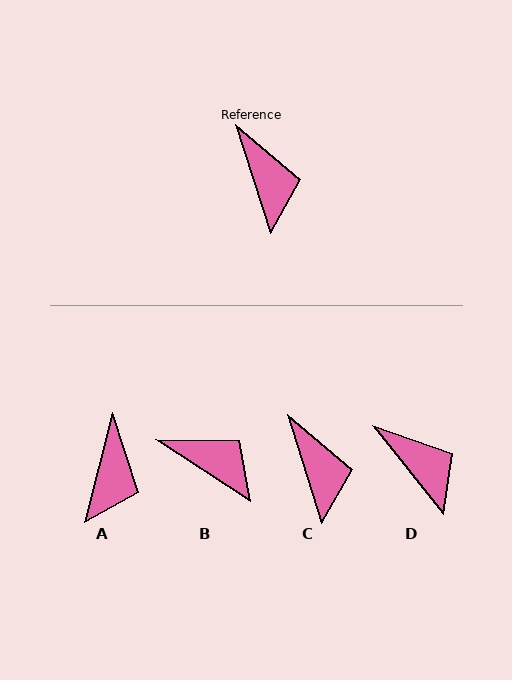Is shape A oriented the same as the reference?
No, it is off by about 32 degrees.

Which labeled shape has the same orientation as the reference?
C.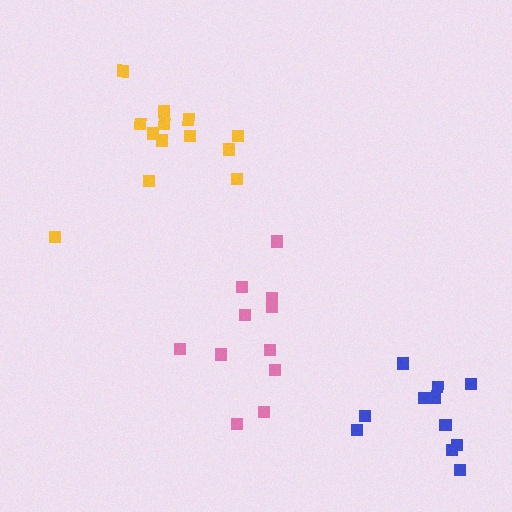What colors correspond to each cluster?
The clusters are colored: pink, yellow, blue.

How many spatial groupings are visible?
There are 3 spatial groupings.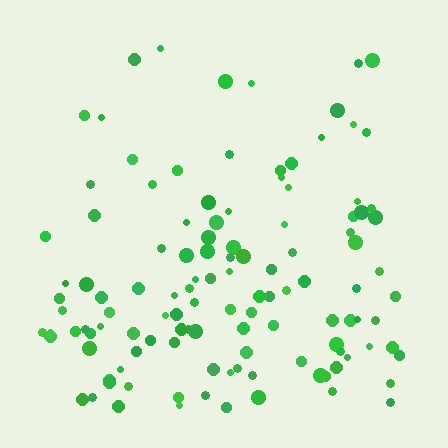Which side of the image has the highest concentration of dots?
The bottom.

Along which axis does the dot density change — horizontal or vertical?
Vertical.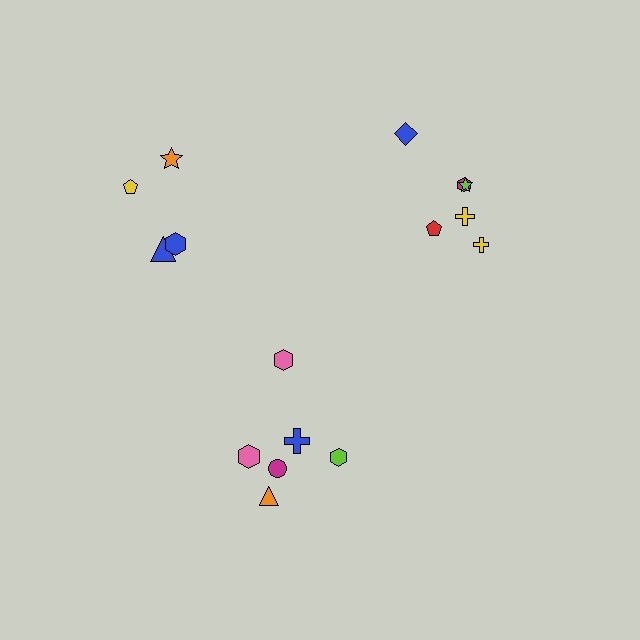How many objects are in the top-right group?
There are 6 objects.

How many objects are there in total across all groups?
There are 16 objects.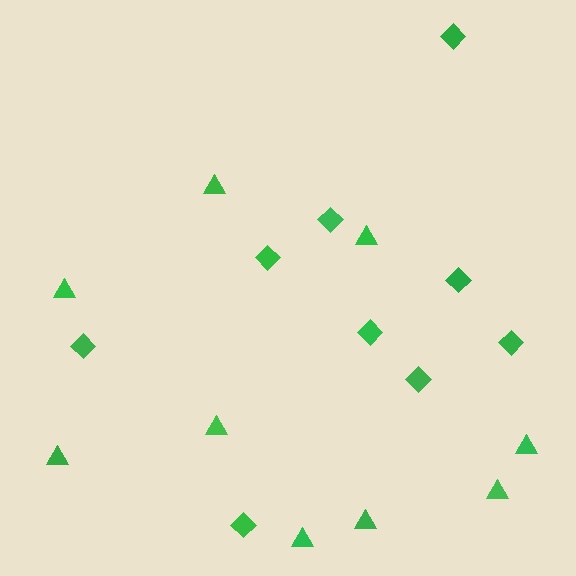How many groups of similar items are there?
There are 2 groups: one group of diamonds (9) and one group of triangles (9).